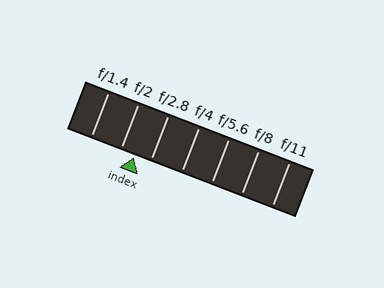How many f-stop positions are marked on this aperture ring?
There are 7 f-stop positions marked.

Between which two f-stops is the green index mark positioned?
The index mark is between f/2 and f/2.8.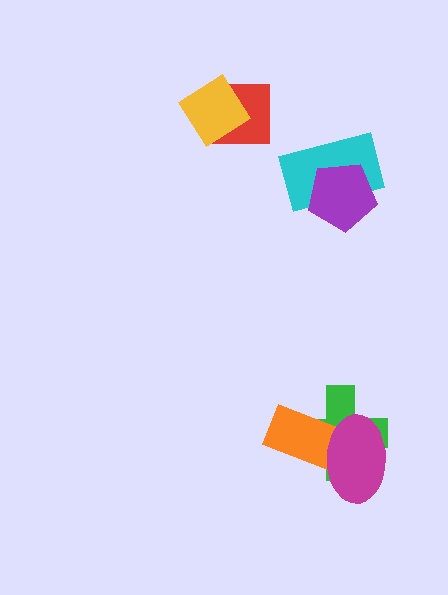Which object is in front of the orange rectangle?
The magenta ellipse is in front of the orange rectangle.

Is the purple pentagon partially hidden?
No, no other shape covers it.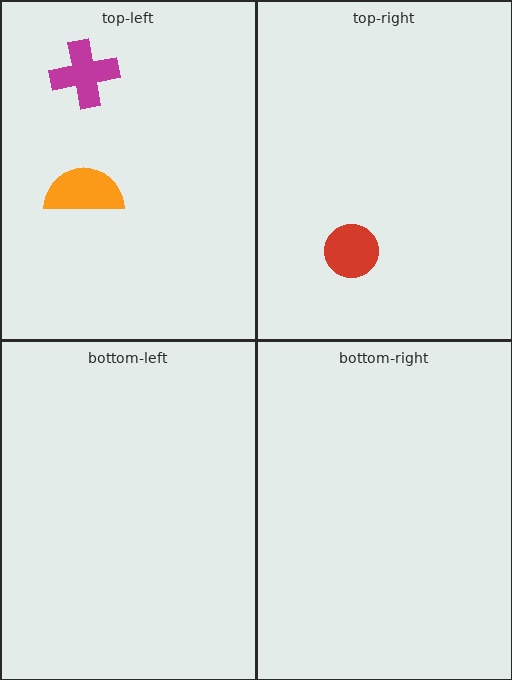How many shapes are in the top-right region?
1.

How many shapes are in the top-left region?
2.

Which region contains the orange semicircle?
The top-left region.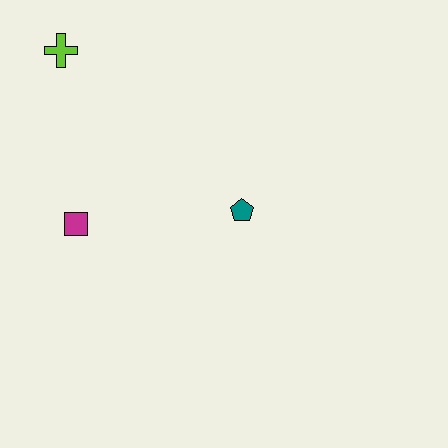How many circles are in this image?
There are no circles.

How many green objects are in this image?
There are no green objects.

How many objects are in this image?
There are 3 objects.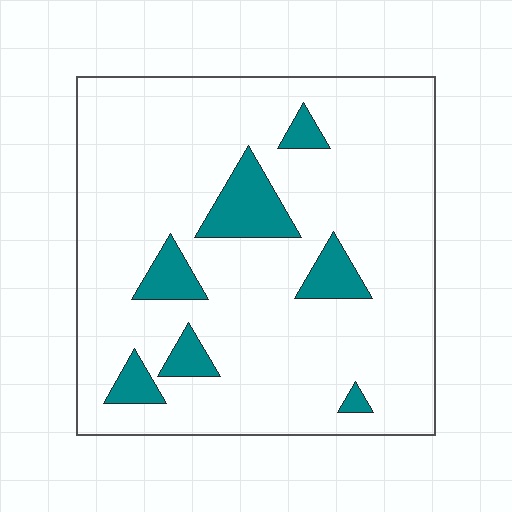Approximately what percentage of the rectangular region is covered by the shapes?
Approximately 10%.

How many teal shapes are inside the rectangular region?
7.